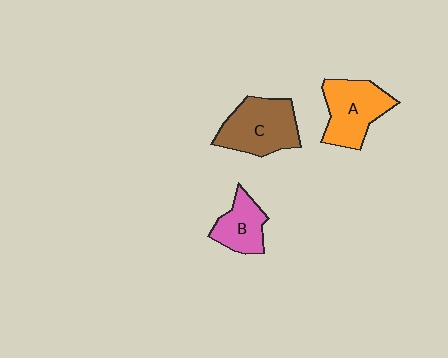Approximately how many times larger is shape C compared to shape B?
Approximately 1.6 times.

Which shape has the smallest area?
Shape B (pink).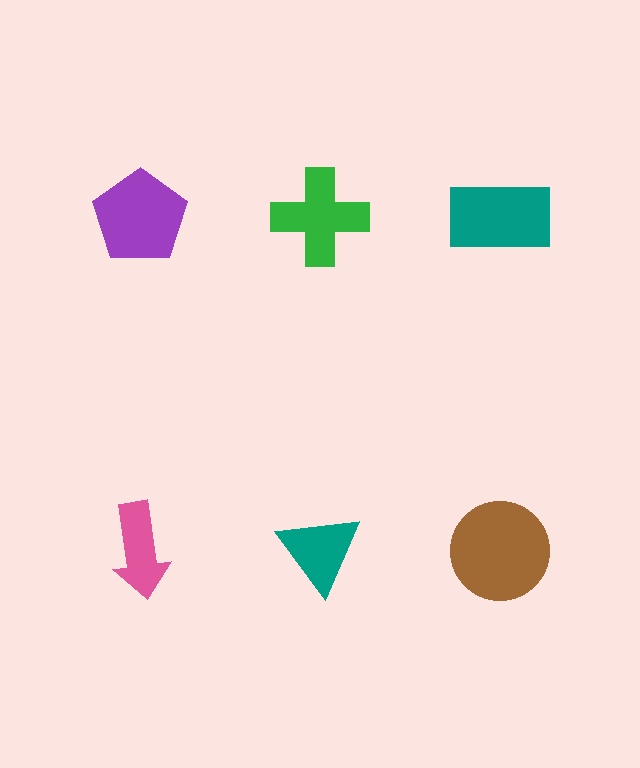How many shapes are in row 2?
3 shapes.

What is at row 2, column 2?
A teal triangle.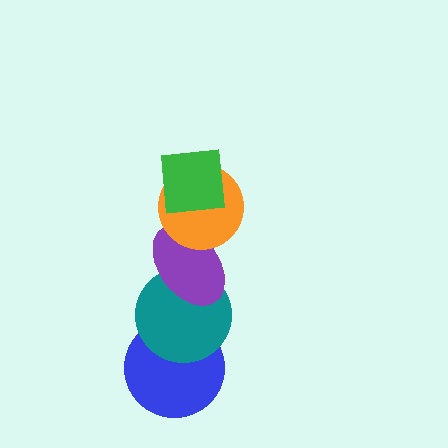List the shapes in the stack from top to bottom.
From top to bottom: the green square, the orange circle, the purple ellipse, the teal circle, the blue circle.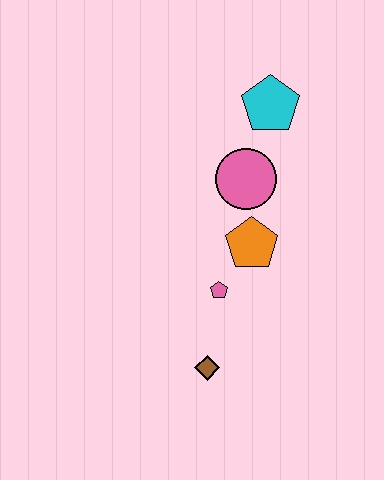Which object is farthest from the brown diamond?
The cyan pentagon is farthest from the brown diamond.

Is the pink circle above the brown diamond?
Yes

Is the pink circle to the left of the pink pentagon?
No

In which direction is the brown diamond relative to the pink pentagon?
The brown diamond is below the pink pentagon.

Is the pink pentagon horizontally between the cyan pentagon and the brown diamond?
Yes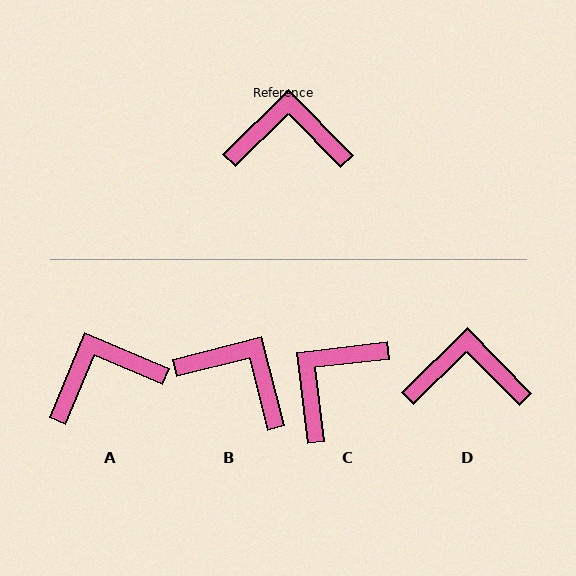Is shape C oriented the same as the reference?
No, it is off by about 52 degrees.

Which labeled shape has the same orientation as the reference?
D.